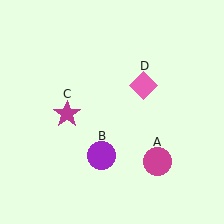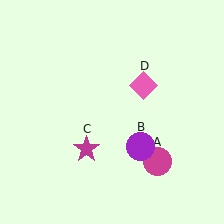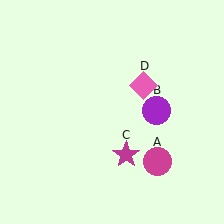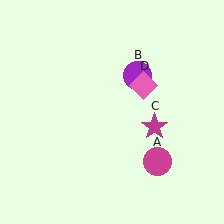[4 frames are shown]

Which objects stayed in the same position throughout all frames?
Magenta circle (object A) and pink diamond (object D) remained stationary.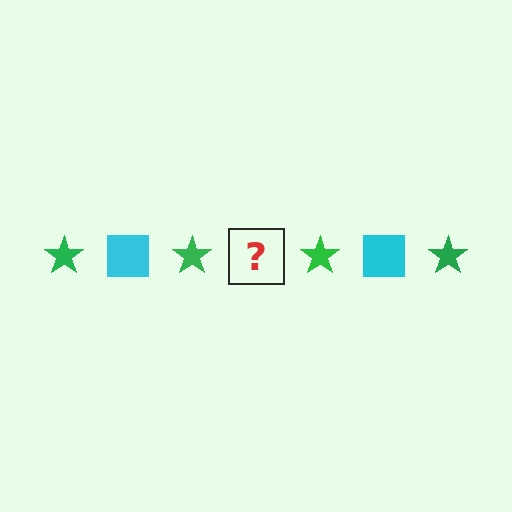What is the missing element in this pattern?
The missing element is a cyan square.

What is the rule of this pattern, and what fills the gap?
The rule is that the pattern alternates between green star and cyan square. The gap should be filled with a cyan square.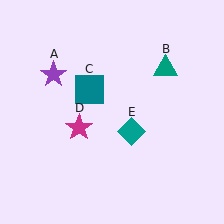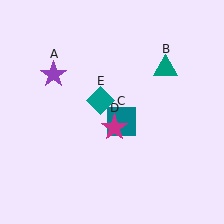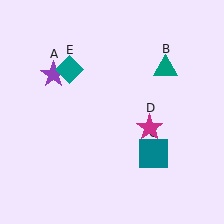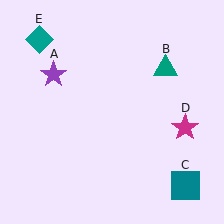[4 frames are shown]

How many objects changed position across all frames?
3 objects changed position: teal square (object C), magenta star (object D), teal diamond (object E).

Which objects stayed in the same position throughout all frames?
Purple star (object A) and teal triangle (object B) remained stationary.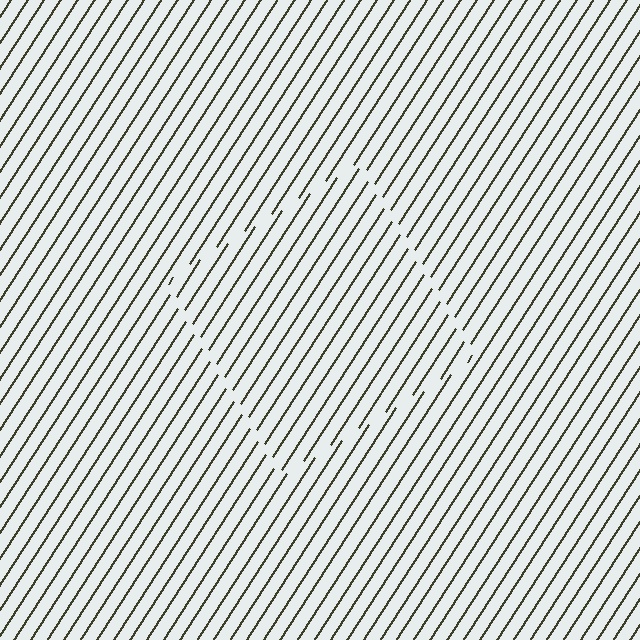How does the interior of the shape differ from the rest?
The interior of the shape contains the same grating, shifted by half a period — the contour is defined by the phase discontinuity where line-ends from the inner and outer gratings abut.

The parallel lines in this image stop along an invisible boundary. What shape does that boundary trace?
An illusory square. The interior of the shape contains the same grating, shifted by half a period — the contour is defined by the phase discontinuity where line-ends from the inner and outer gratings abut.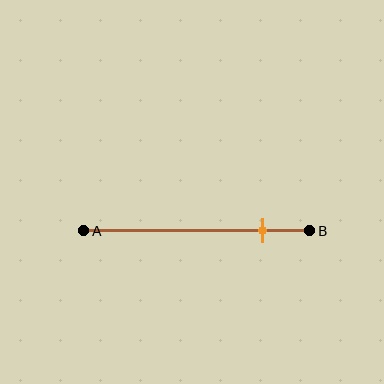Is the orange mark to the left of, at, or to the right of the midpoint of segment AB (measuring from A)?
The orange mark is to the right of the midpoint of segment AB.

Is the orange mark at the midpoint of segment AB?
No, the mark is at about 80% from A, not at the 50% midpoint.